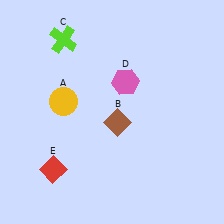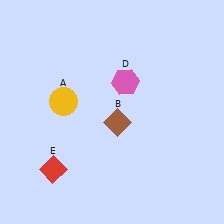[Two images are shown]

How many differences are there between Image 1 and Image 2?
There is 1 difference between the two images.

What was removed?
The lime cross (C) was removed in Image 2.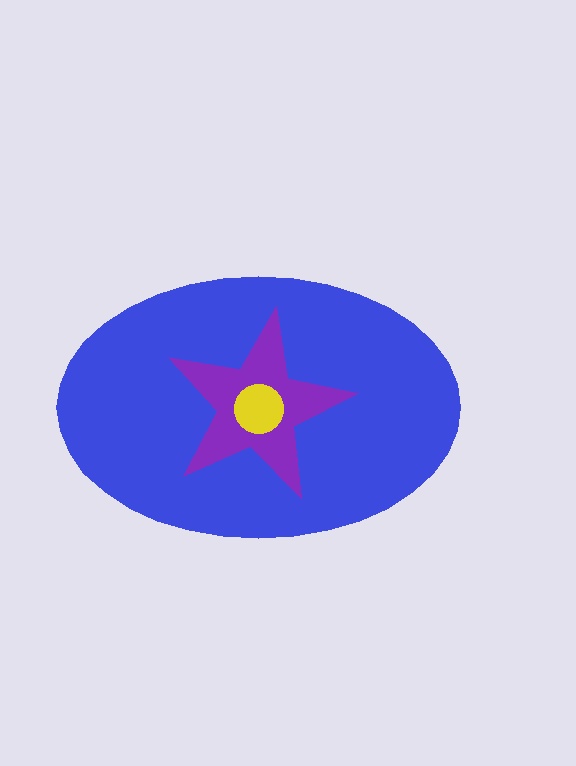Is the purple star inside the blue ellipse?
Yes.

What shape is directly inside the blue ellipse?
The purple star.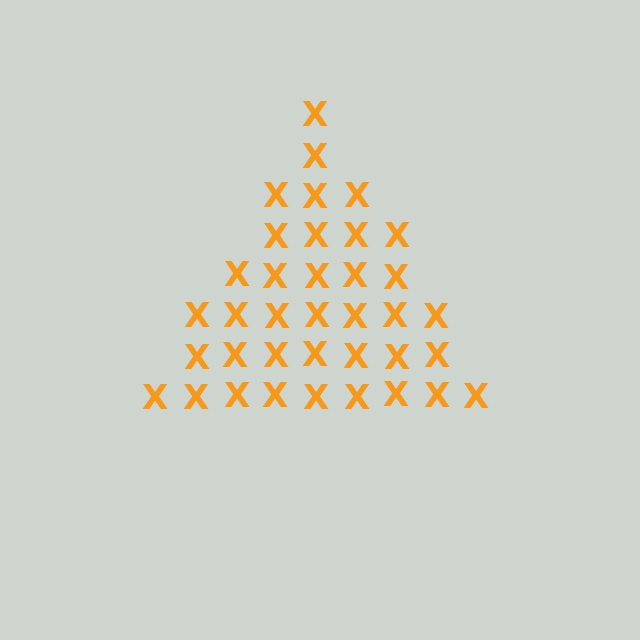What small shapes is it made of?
It is made of small letter X's.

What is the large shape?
The large shape is a triangle.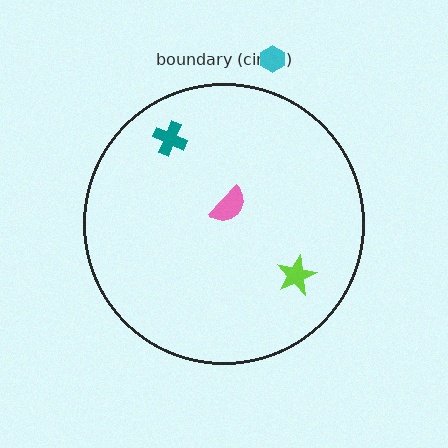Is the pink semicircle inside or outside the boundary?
Inside.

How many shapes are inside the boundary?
3 inside, 1 outside.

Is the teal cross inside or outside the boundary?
Inside.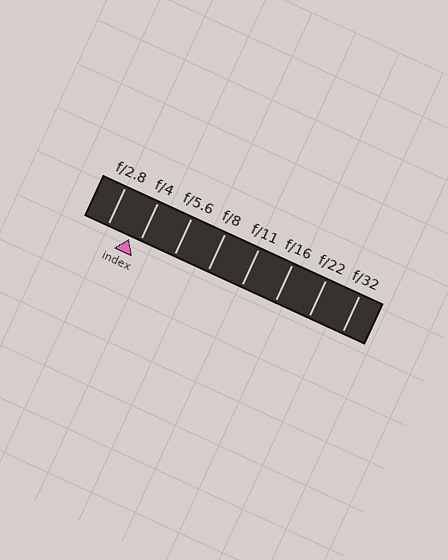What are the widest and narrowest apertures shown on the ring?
The widest aperture shown is f/2.8 and the narrowest is f/32.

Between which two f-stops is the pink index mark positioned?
The index mark is between f/2.8 and f/4.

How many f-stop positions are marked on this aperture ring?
There are 8 f-stop positions marked.